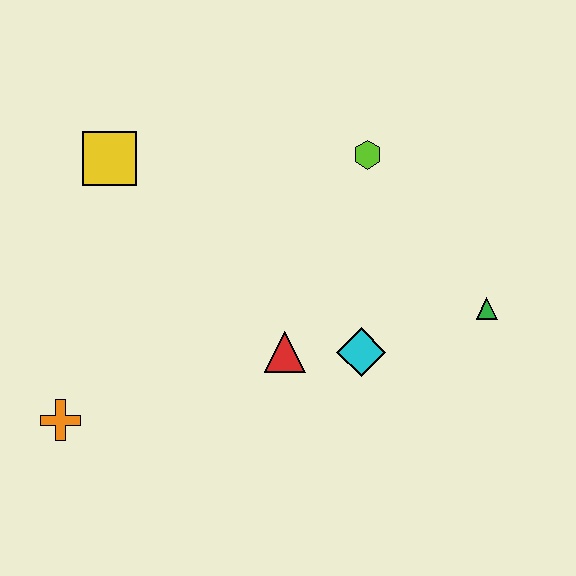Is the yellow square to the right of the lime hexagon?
No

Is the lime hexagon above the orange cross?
Yes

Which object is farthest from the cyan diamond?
The yellow square is farthest from the cyan diamond.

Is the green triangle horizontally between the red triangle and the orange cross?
No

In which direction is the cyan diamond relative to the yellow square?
The cyan diamond is to the right of the yellow square.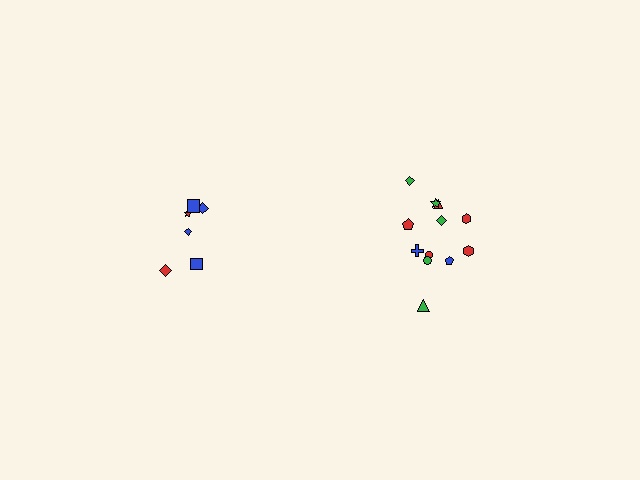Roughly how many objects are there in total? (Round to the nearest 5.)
Roughly 20 objects in total.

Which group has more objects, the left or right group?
The right group.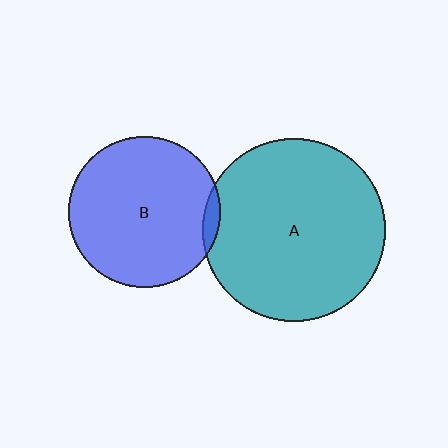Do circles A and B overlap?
Yes.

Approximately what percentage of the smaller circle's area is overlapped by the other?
Approximately 5%.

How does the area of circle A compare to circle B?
Approximately 1.4 times.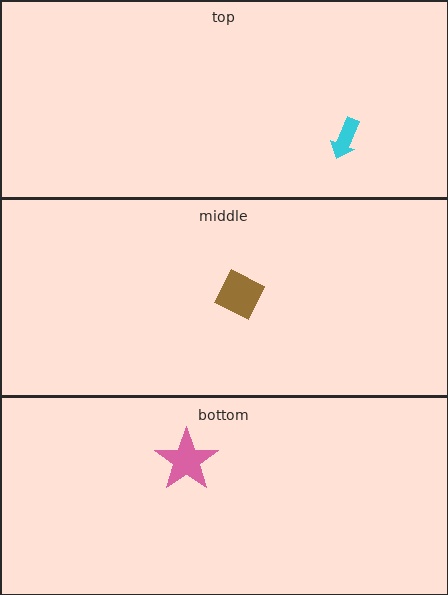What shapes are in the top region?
The cyan arrow.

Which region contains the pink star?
The bottom region.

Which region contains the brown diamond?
The middle region.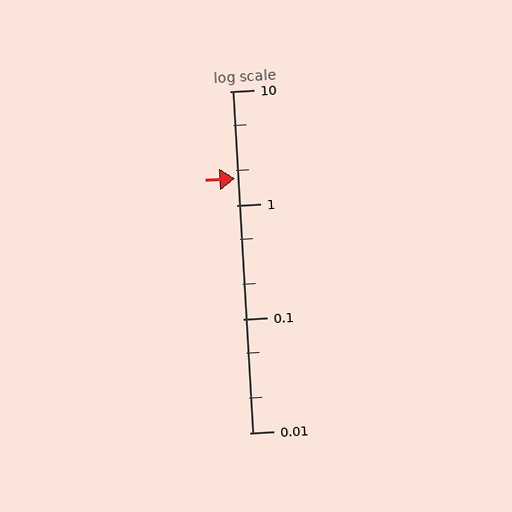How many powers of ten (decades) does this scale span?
The scale spans 3 decades, from 0.01 to 10.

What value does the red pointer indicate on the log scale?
The pointer indicates approximately 1.7.